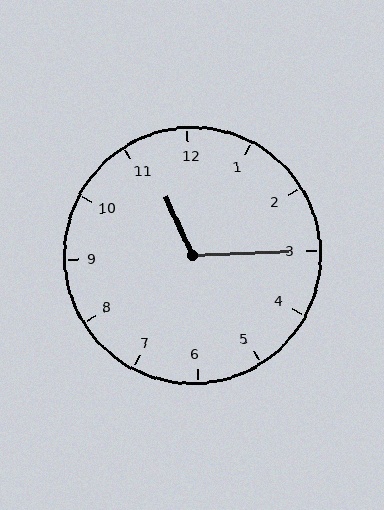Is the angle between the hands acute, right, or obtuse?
It is obtuse.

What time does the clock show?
11:15.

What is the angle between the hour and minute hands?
Approximately 112 degrees.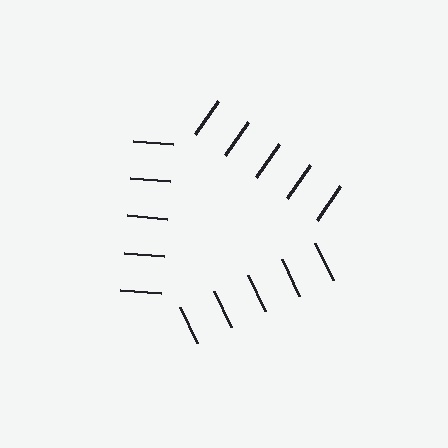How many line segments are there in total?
15 — 5 along each of the 3 edges.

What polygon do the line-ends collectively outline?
An illusory triangle — the line segments terminate on its edges but no continuous stroke is drawn.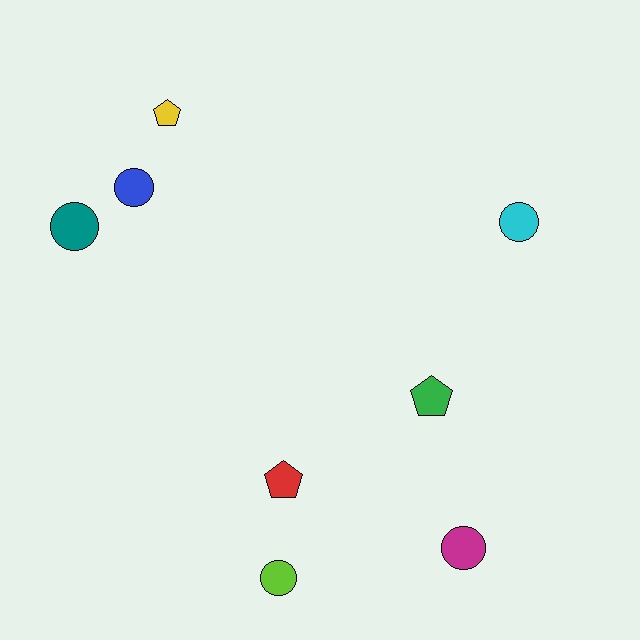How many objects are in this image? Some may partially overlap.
There are 8 objects.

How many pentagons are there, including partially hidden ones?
There are 3 pentagons.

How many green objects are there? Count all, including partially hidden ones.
There is 1 green object.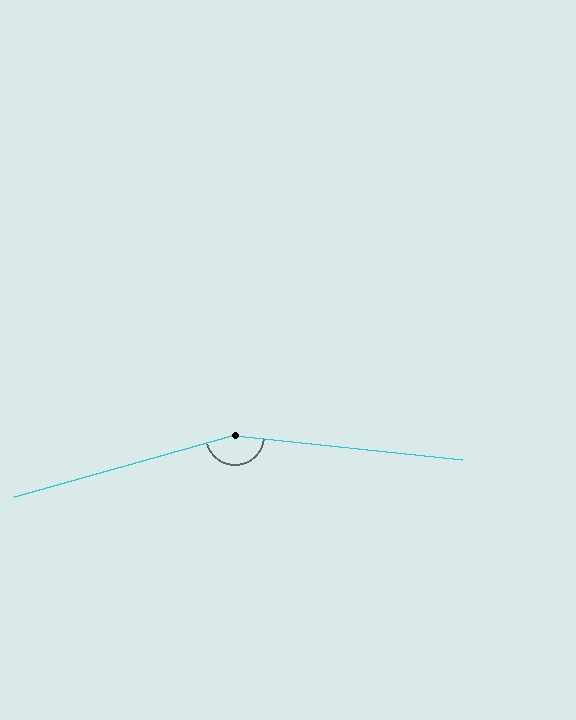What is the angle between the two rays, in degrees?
Approximately 158 degrees.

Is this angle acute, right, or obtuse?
It is obtuse.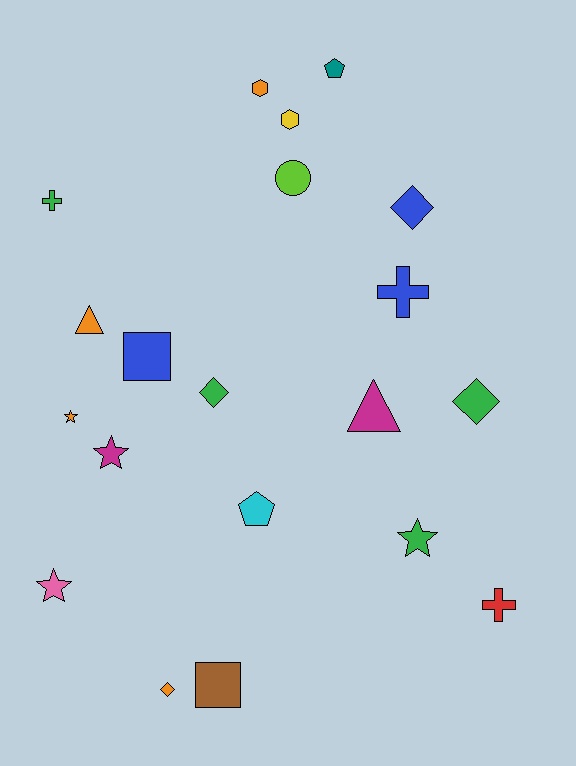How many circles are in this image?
There is 1 circle.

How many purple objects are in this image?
There are no purple objects.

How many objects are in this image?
There are 20 objects.